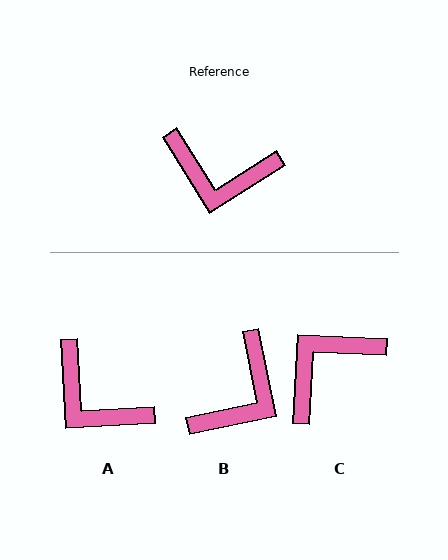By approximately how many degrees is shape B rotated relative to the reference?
Approximately 69 degrees counter-clockwise.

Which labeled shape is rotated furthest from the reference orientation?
C, about 125 degrees away.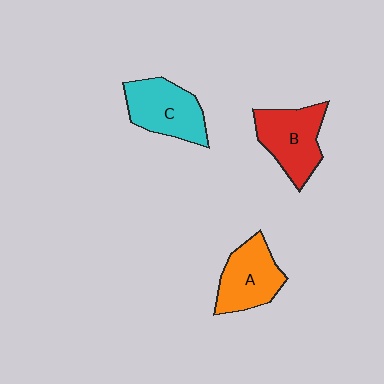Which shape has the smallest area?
Shape A (orange).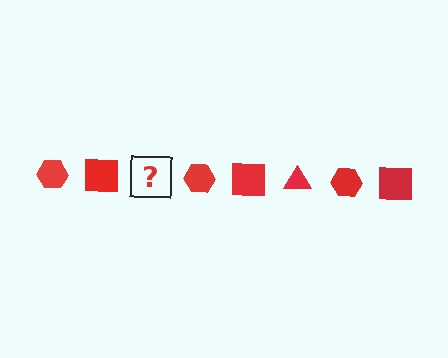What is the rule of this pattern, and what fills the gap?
The rule is that the pattern cycles through hexagon, square, triangle shapes in red. The gap should be filled with a red triangle.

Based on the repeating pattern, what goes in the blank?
The blank should be a red triangle.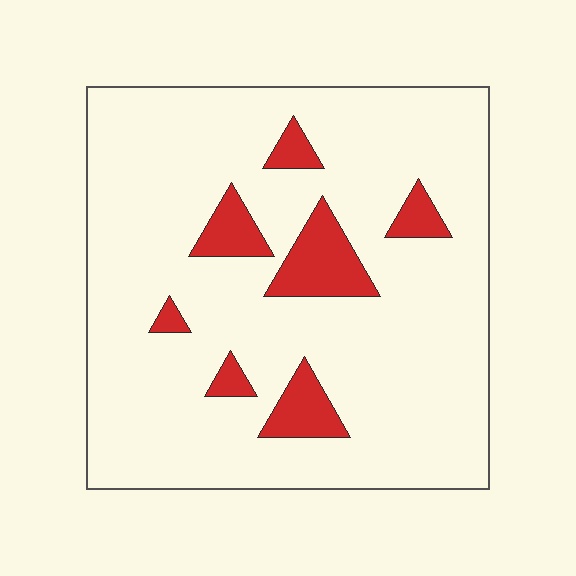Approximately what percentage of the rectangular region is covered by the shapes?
Approximately 10%.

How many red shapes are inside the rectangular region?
7.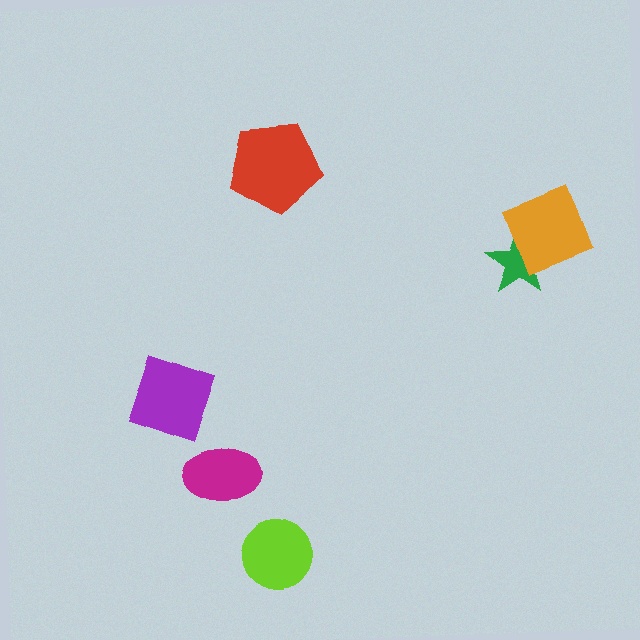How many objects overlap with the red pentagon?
0 objects overlap with the red pentagon.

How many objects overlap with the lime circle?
0 objects overlap with the lime circle.